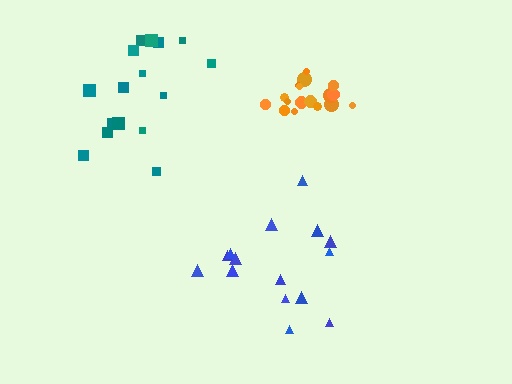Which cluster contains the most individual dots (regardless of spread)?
Orange (18).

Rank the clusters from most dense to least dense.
orange, blue, teal.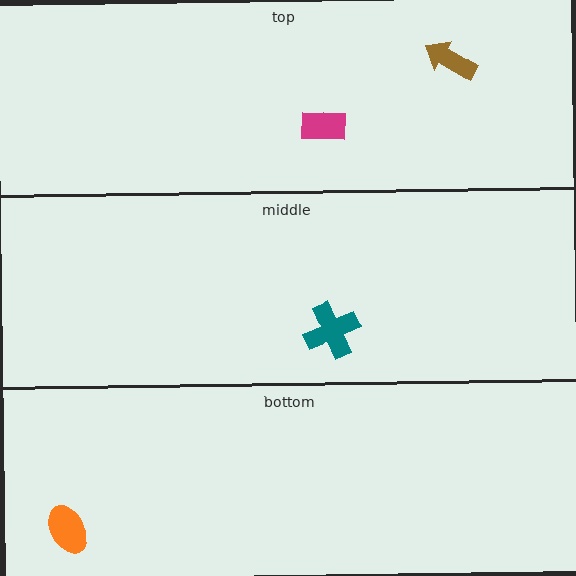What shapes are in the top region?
The magenta rectangle, the brown arrow.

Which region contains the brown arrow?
The top region.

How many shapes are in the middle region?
1.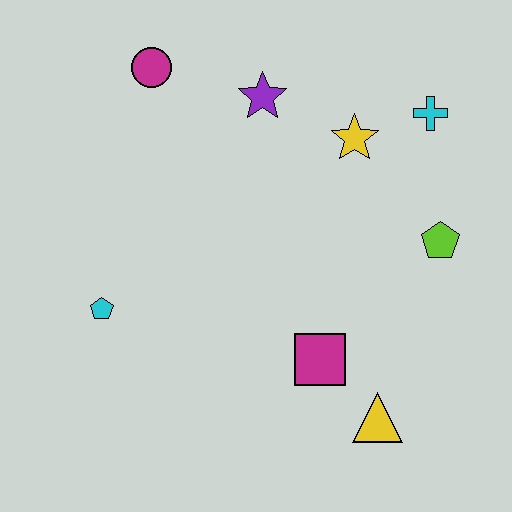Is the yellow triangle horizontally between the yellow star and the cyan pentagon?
No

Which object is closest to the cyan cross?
The yellow star is closest to the cyan cross.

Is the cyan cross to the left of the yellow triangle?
No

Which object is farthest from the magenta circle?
The yellow triangle is farthest from the magenta circle.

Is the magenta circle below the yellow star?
No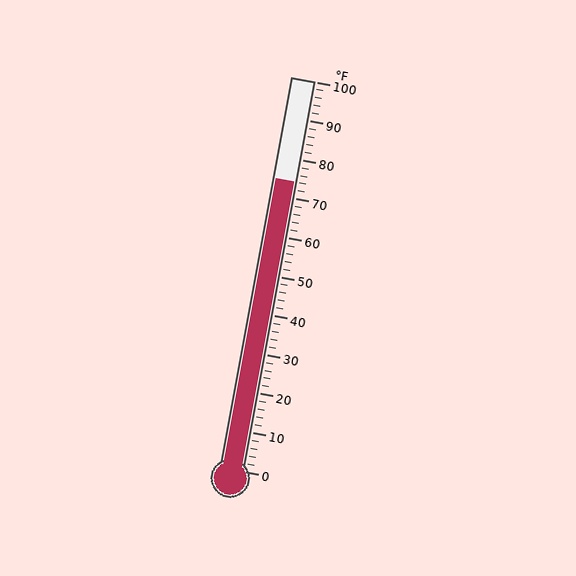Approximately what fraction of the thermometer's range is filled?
The thermometer is filled to approximately 75% of its range.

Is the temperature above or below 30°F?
The temperature is above 30°F.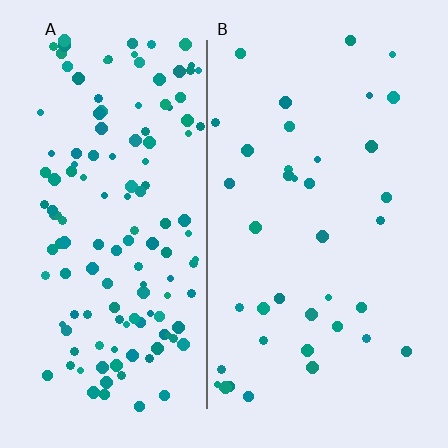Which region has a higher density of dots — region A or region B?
A (the left).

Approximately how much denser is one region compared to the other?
Approximately 3.6× — region A over region B.